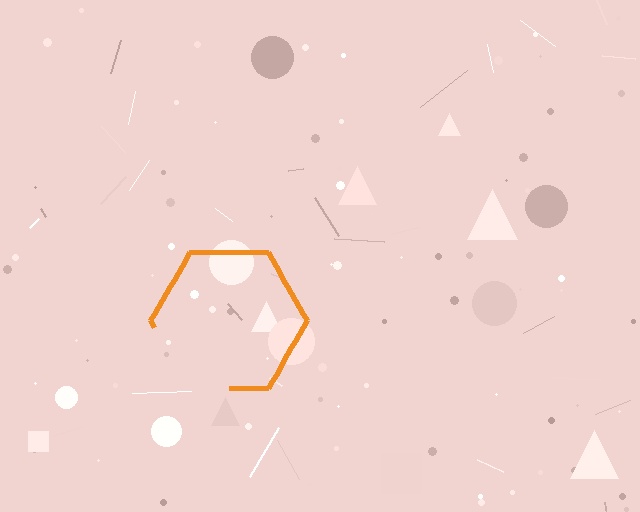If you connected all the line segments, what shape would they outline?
They would outline a hexagon.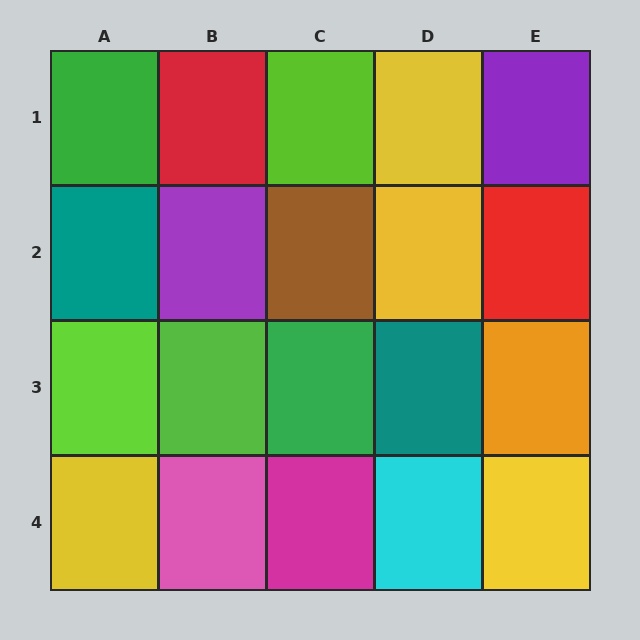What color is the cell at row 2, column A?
Teal.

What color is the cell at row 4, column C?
Magenta.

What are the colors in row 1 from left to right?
Green, red, lime, yellow, purple.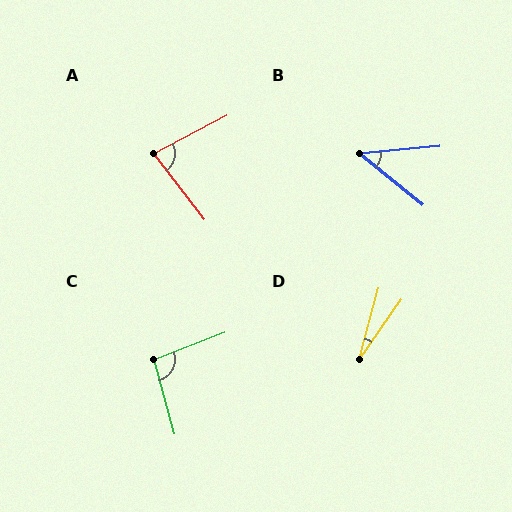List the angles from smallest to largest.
D (20°), B (44°), A (80°), C (96°).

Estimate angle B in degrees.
Approximately 44 degrees.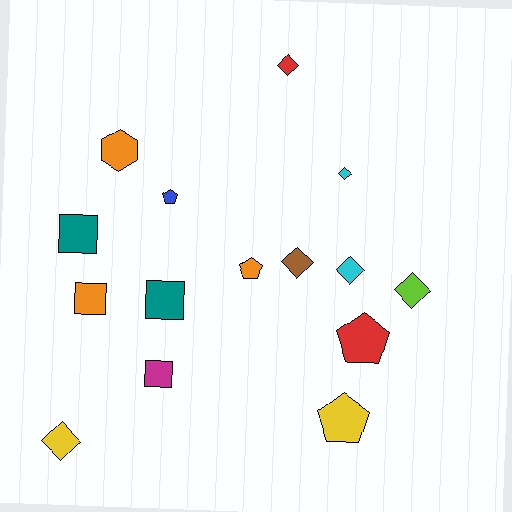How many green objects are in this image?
There are no green objects.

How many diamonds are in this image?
There are 6 diamonds.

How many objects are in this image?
There are 15 objects.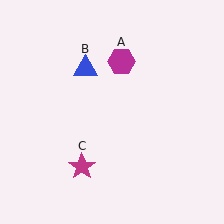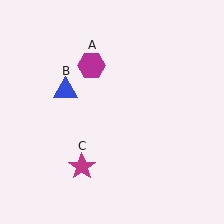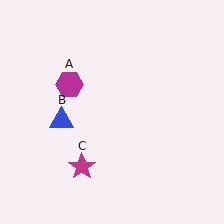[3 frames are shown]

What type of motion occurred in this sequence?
The magenta hexagon (object A), blue triangle (object B) rotated counterclockwise around the center of the scene.